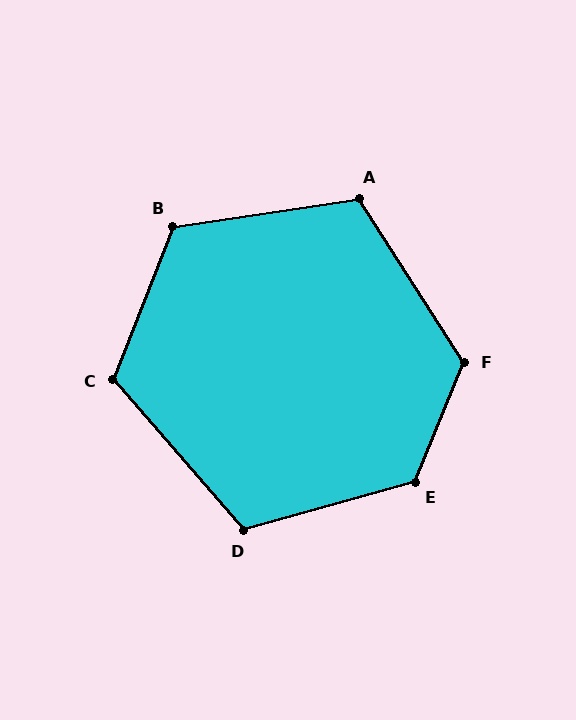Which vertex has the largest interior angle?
E, at approximately 128 degrees.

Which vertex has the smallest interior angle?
A, at approximately 114 degrees.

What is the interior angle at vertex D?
Approximately 115 degrees (obtuse).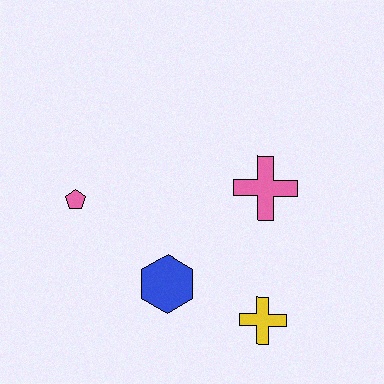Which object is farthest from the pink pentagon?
The yellow cross is farthest from the pink pentagon.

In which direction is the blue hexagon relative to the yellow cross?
The blue hexagon is to the left of the yellow cross.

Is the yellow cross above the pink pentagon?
No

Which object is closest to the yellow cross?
The blue hexagon is closest to the yellow cross.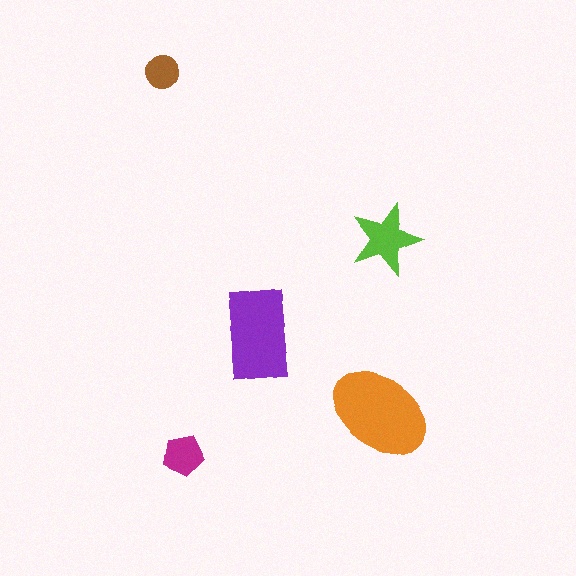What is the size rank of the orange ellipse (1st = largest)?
1st.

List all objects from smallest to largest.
The brown circle, the magenta pentagon, the lime star, the purple rectangle, the orange ellipse.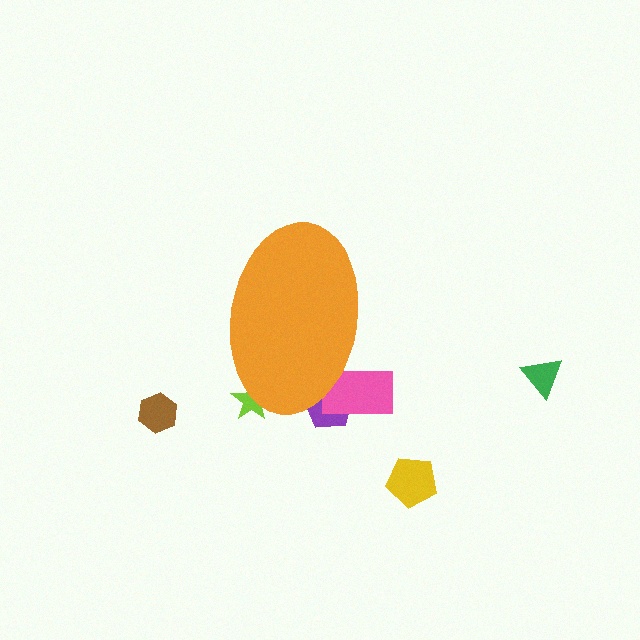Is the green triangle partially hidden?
No, the green triangle is fully visible.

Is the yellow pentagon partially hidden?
No, the yellow pentagon is fully visible.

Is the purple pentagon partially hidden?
Yes, the purple pentagon is partially hidden behind the orange ellipse.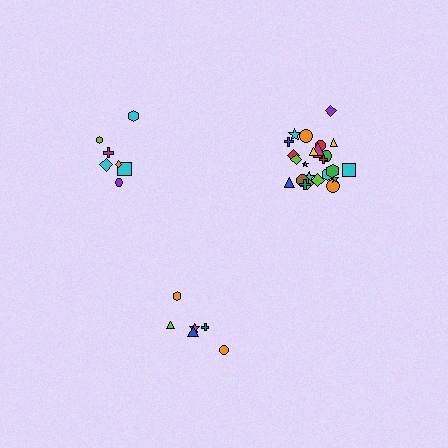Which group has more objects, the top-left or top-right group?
The top-right group.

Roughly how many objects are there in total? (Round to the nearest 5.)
Roughly 40 objects in total.